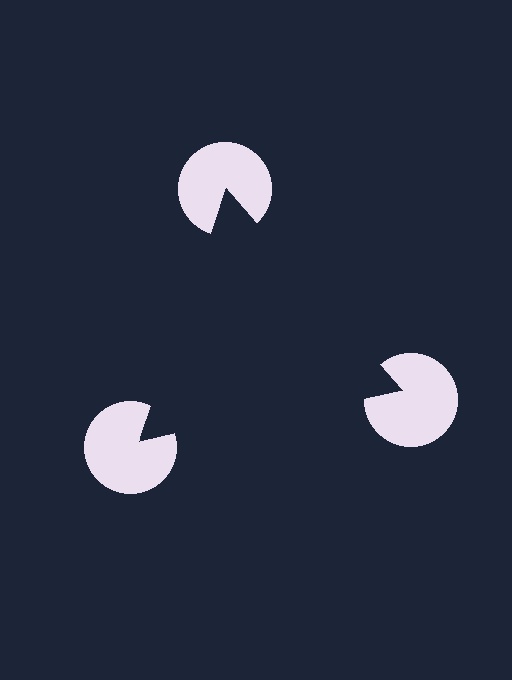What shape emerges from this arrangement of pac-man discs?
An illusory triangle — its edges are inferred from the aligned wedge cuts in the pac-man discs, not physically drawn.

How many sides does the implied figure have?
3 sides.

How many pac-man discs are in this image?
There are 3 — one at each vertex of the illusory triangle.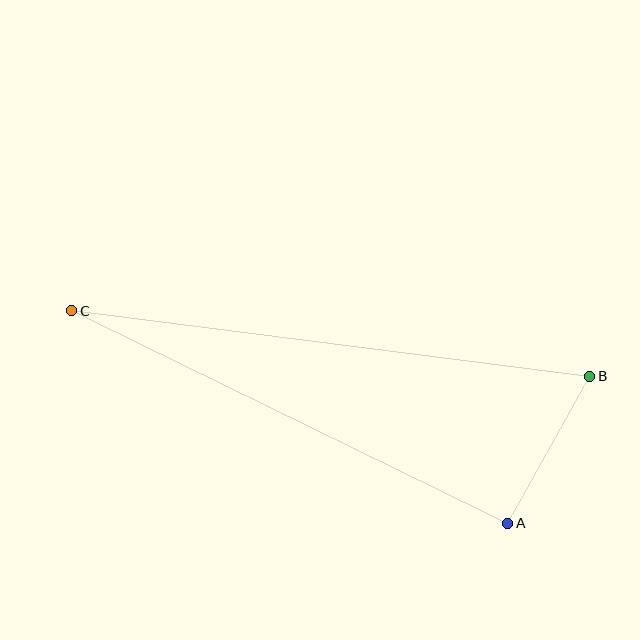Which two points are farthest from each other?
Points B and C are farthest from each other.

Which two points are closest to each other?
Points A and B are closest to each other.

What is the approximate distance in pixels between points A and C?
The distance between A and C is approximately 485 pixels.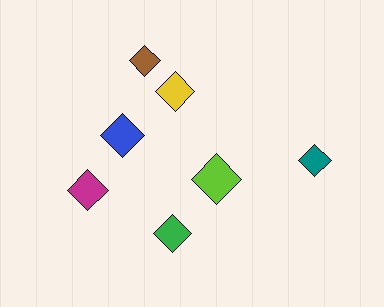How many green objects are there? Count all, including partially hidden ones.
There is 1 green object.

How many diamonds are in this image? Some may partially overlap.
There are 7 diamonds.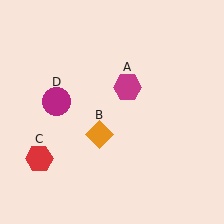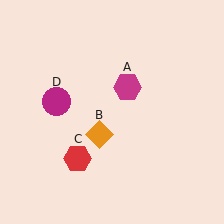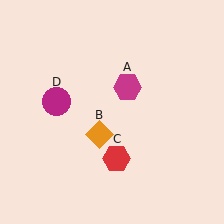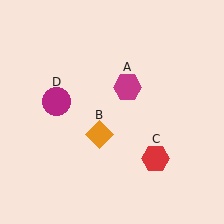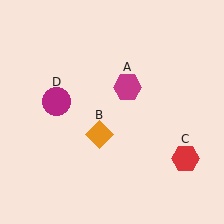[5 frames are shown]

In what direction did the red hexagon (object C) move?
The red hexagon (object C) moved right.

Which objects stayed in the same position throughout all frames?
Magenta hexagon (object A) and orange diamond (object B) and magenta circle (object D) remained stationary.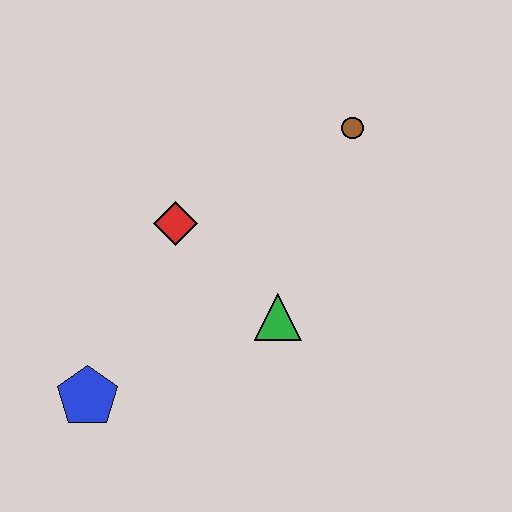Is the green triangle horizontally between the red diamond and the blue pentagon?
No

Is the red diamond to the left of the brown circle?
Yes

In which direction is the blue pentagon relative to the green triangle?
The blue pentagon is to the left of the green triangle.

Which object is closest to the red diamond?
The green triangle is closest to the red diamond.